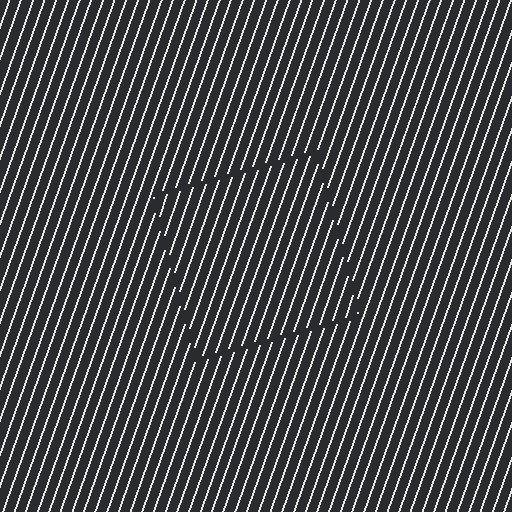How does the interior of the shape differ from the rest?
The interior of the shape contains the same grating, shifted by half a period — the contour is defined by the phase discontinuity where line-ends from the inner and outer gratings abut.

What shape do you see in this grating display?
An illusory square. The interior of the shape contains the same grating, shifted by half a period — the contour is defined by the phase discontinuity where line-ends from the inner and outer gratings abut.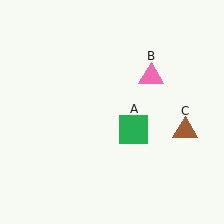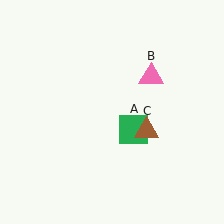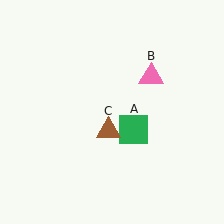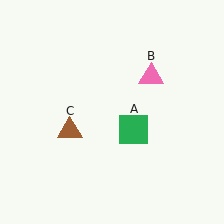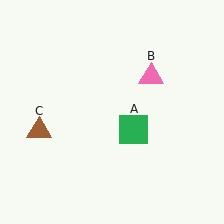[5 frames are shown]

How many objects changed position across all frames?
1 object changed position: brown triangle (object C).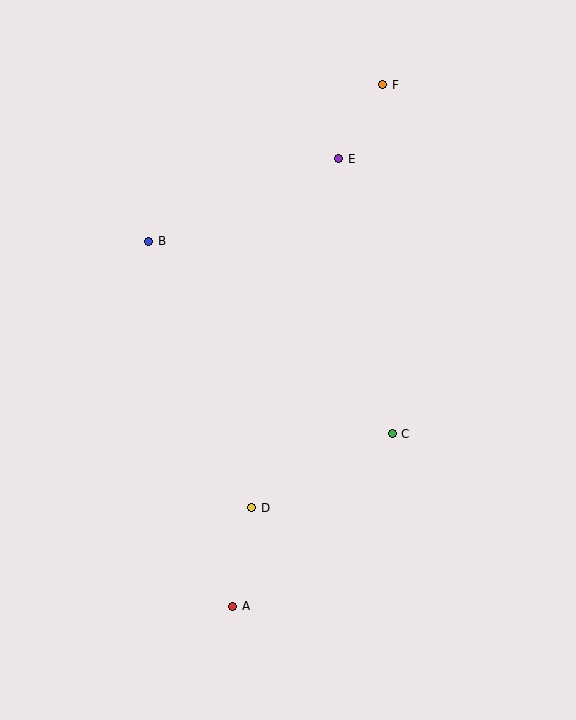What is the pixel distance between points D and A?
The distance between D and A is 100 pixels.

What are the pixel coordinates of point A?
Point A is at (233, 606).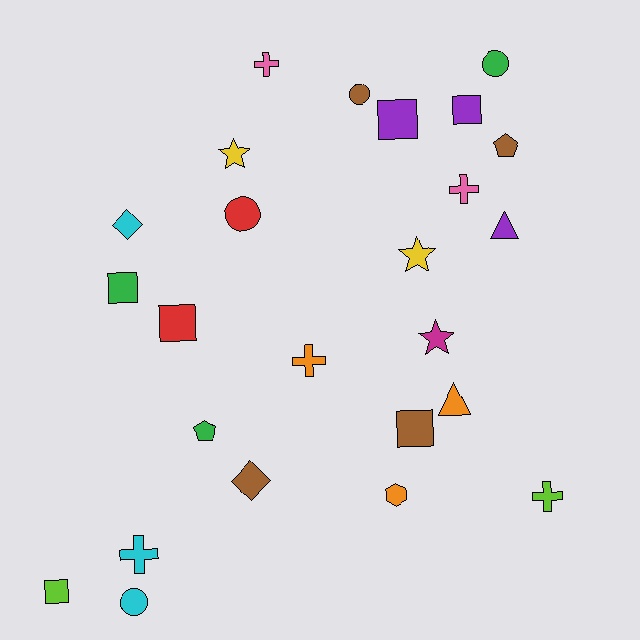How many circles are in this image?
There are 4 circles.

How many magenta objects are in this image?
There is 1 magenta object.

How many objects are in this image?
There are 25 objects.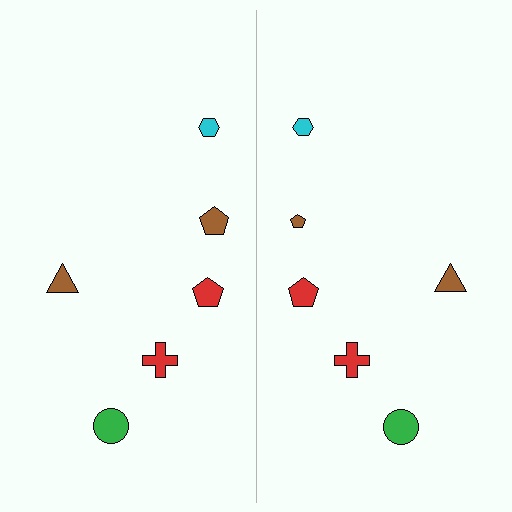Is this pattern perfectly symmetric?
No, the pattern is not perfectly symmetric. The brown pentagon on the right side has a different size than its mirror counterpart.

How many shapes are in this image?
There are 12 shapes in this image.